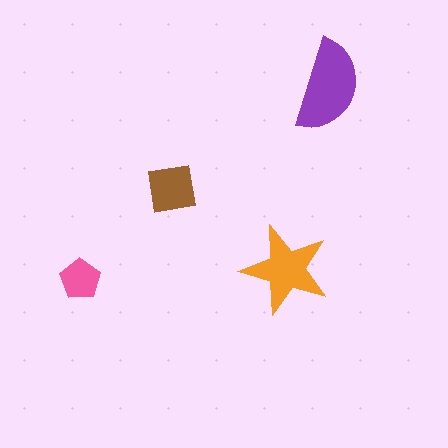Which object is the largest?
The purple semicircle.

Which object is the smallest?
The pink pentagon.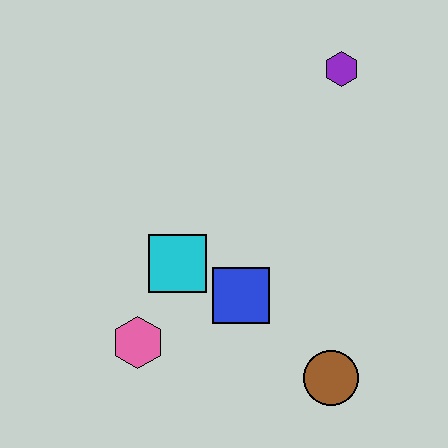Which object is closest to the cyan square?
The blue square is closest to the cyan square.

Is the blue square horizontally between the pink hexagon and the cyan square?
No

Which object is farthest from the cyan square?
The purple hexagon is farthest from the cyan square.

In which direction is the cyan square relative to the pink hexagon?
The cyan square is above the pink hexagon.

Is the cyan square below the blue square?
No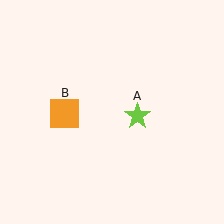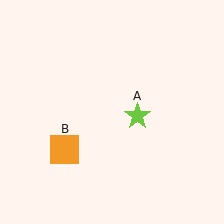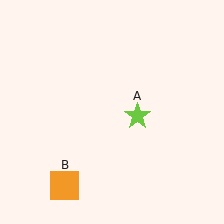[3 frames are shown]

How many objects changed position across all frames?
1 object changed position: orange square (object B).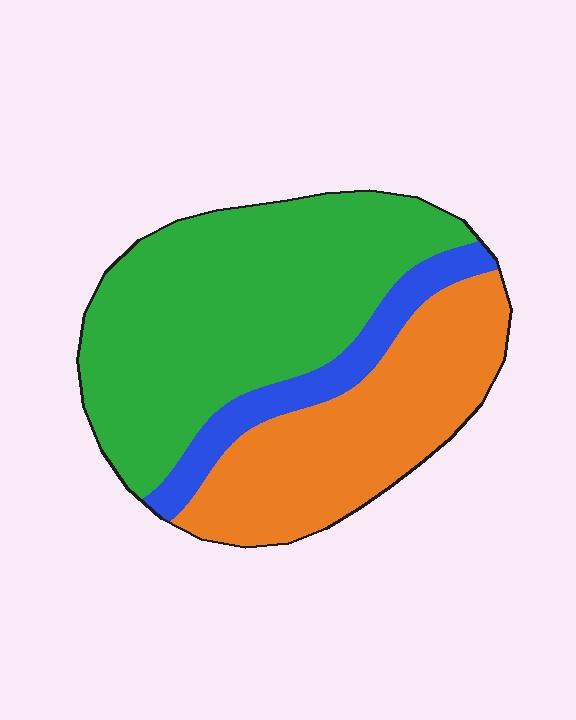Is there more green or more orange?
Green.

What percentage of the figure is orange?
Orange covers about 35% of the figure.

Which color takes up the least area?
Blue, at roughly 10%.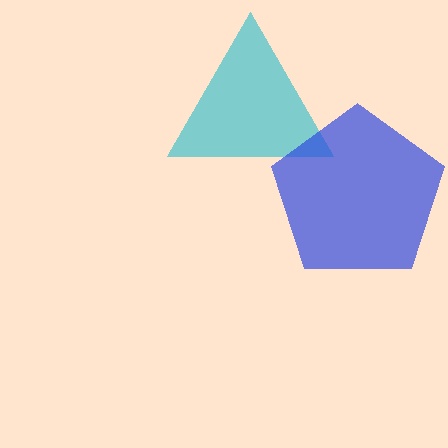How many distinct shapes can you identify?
There are 2 distinct shapes: a cyan triangle, a blue pentagon.